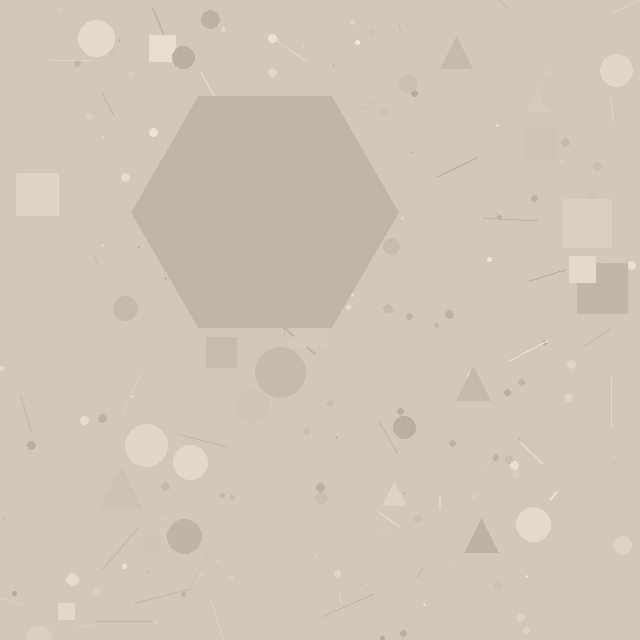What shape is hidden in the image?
A hexagon is hidden in the image.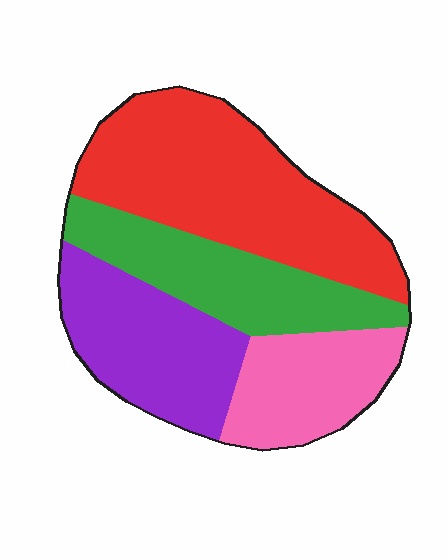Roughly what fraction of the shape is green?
Green takes up between a sixth and a third of the shape.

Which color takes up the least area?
Pink, at roughly 15%.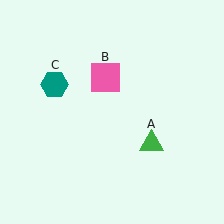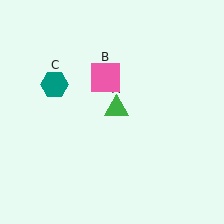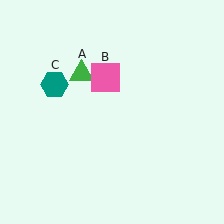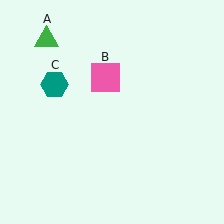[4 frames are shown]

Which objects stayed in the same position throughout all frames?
Pink square (object B) and teal hexagon (object C) remained stationary.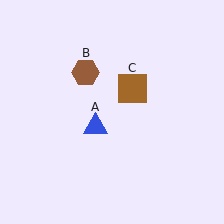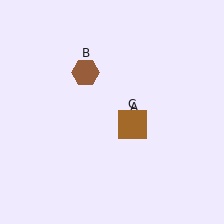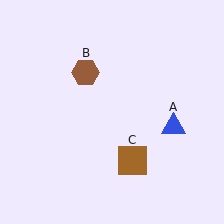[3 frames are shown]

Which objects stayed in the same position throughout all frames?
Brown hexagon (object B) remained stationary.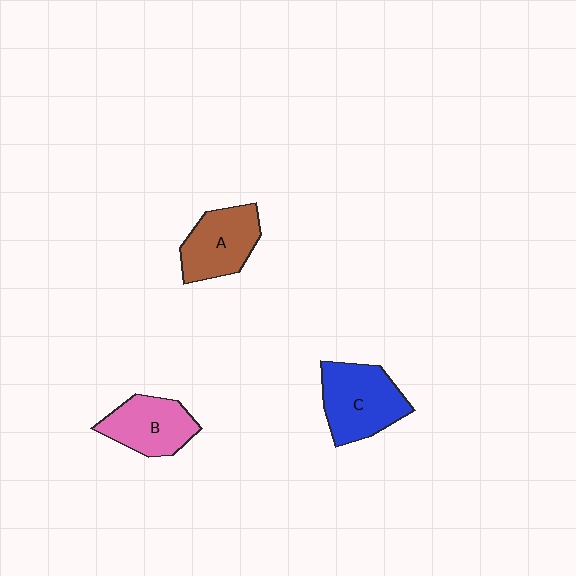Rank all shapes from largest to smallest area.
From largest to smallest: C (blue), A (brown), B (pink).